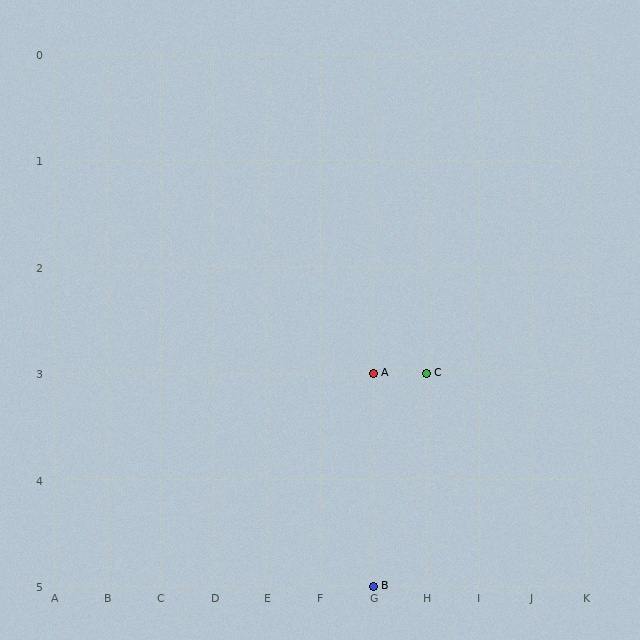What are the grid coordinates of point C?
Point C is at grid coordinates (H, 3).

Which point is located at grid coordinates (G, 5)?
Point B is at (G, 5).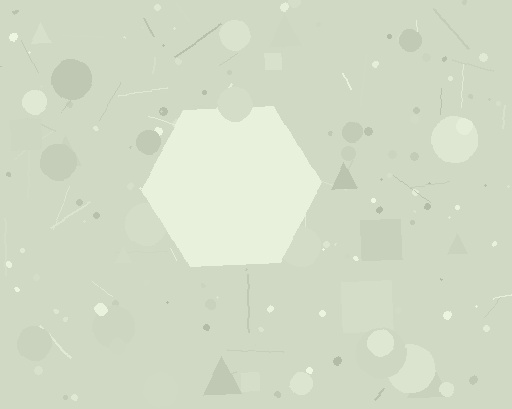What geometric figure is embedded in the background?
A hexagon is embedded in the background.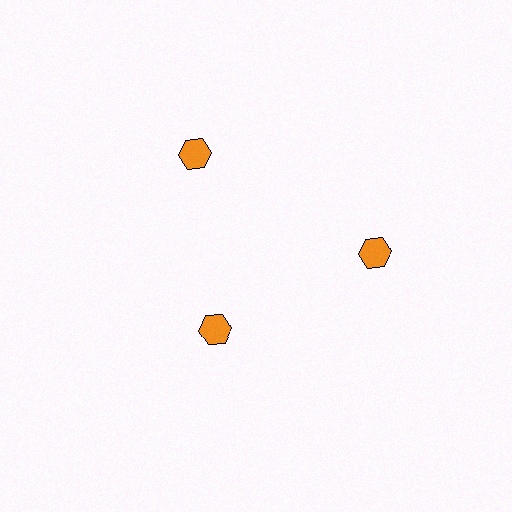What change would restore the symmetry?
The symmetry would be restored by moving it outward, back onto the ring so that all 3 hexagons sit at equal angles and equal distance from the center.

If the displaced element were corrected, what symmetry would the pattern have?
It would have 3-fold rotational symmetry — the pattern would map onto itself every 120 degrees.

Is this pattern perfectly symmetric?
No. The 3 orange hexagons are arranged in a ring, but one element near the 7 o'clock position is pulled inward toward the center, breaking the 3-fold rotational symmetry.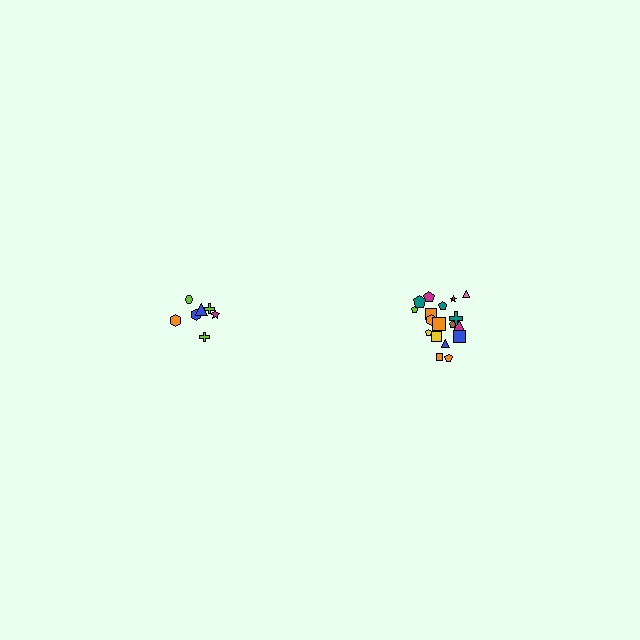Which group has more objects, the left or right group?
The right group.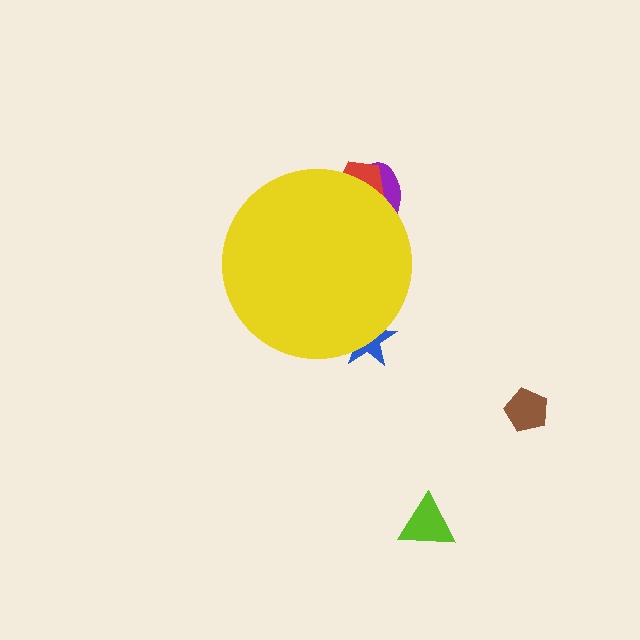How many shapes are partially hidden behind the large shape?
3 shapes are partially hidden.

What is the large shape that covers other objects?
A yellow circle.